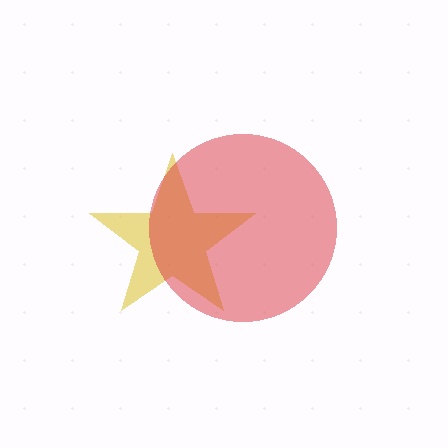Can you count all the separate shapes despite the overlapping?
Yes, there are 2 separate shapes.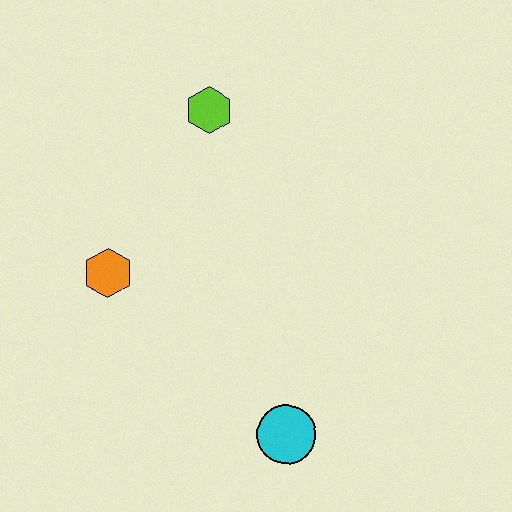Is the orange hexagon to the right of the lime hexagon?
No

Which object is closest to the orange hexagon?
The lime hexagon is closest to the orange hexagon.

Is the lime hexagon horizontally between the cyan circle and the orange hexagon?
Yes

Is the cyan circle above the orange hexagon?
No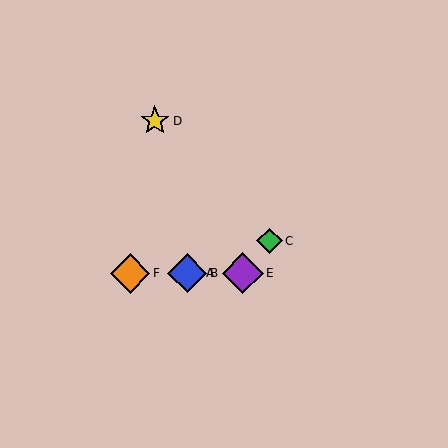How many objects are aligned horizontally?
4 objects (A, B, E, F) are aligned horizontally.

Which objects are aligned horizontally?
Objects A, B, E, F are aligned horizontally.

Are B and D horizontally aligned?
No, B is at y≈273 and D is at y≈121.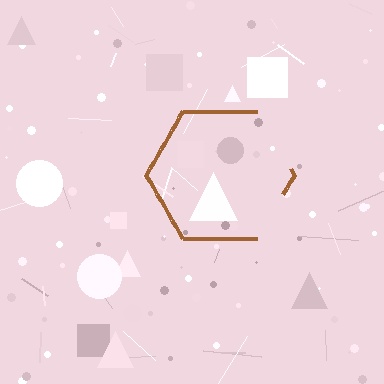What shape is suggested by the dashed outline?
The dashed outline suggests a hexagon.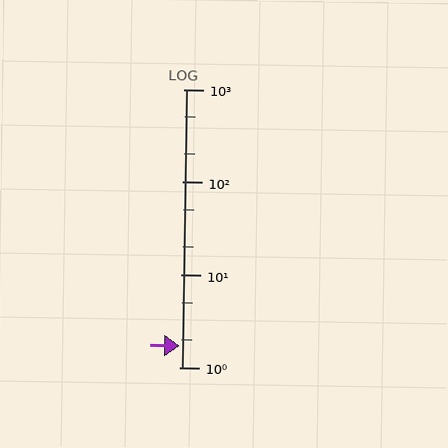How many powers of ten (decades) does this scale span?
The scale spans 3 decades, from 1 to 1000.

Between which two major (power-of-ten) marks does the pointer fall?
The pointer is between 1 and 10.